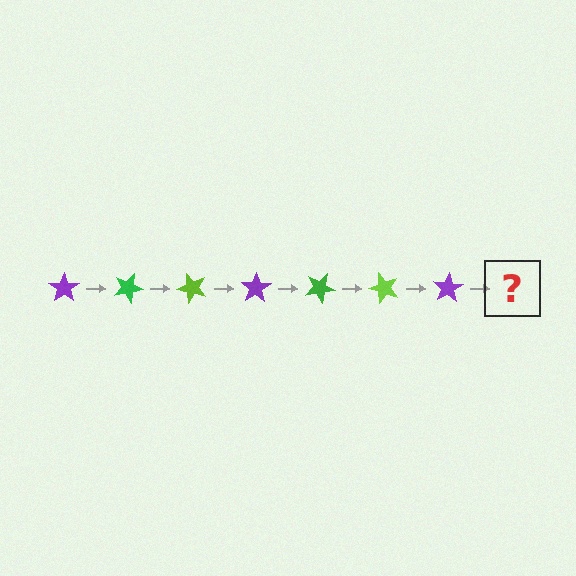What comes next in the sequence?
The next element should be a green star, rotated 175 degrees from the start.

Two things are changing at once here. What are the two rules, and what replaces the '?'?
The two rules are that it rotates 25 degrees each step and the color cycles through purple, green, and lime. The '?' should be a green star, rotated 175 degrees from the start.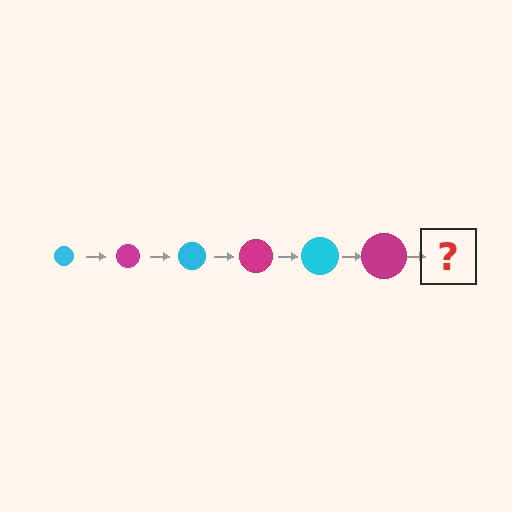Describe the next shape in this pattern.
It should be a cyan circle, larger than the previous one.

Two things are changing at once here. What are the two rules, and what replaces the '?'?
The two rules are that the circle grows larger each step and the color cycles through cyan and magenta. The '?' should be a cyan circle, larger than the previous one.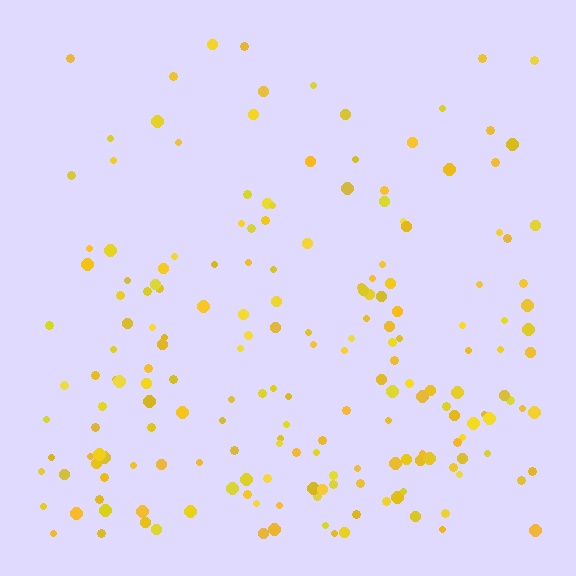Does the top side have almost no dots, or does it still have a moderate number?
Still a moderate number, just noticeably fewer than the bottom.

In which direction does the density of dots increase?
From top to bottom, with the bottom side densest.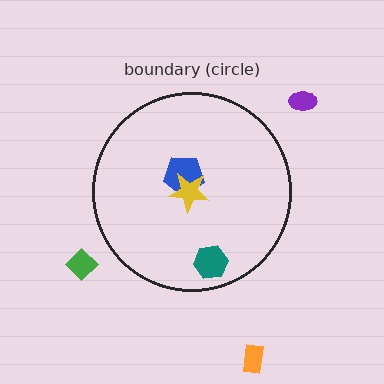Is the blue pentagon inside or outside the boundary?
Inside.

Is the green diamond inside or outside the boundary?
Outside.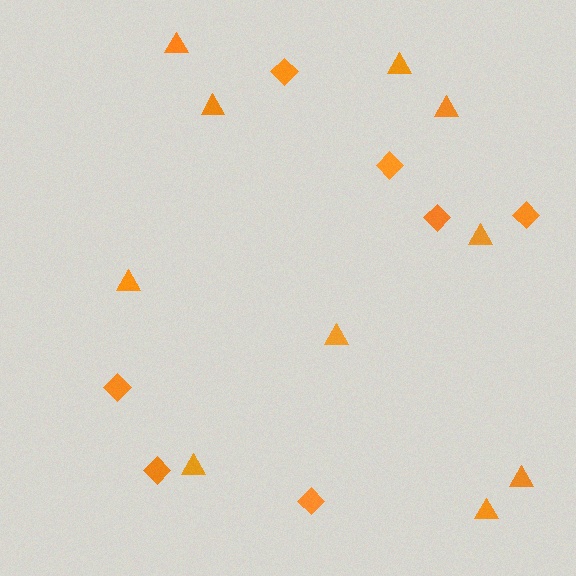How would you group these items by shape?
There are 2 groups: one group of triangles (10) and one group of diamonds (7).